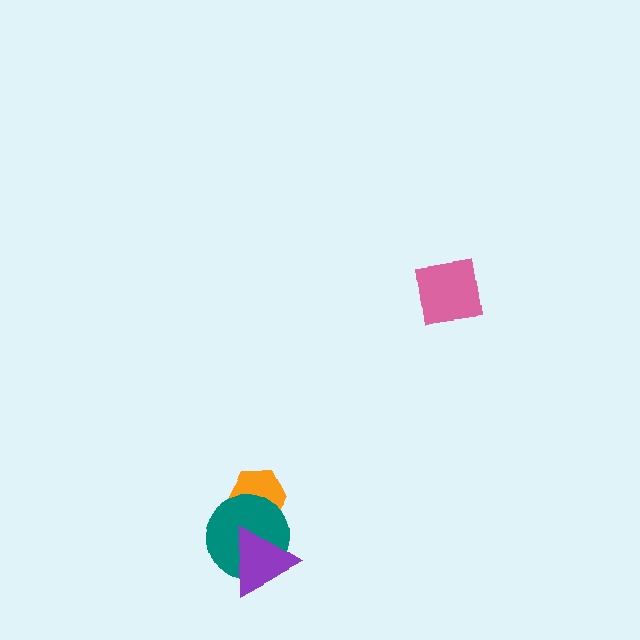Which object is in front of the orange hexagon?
The teal circle is in front of the orange hexagon.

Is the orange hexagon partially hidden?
Yes, it is partially covered by another shape.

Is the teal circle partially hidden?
Yes, it is partially covered by another shape.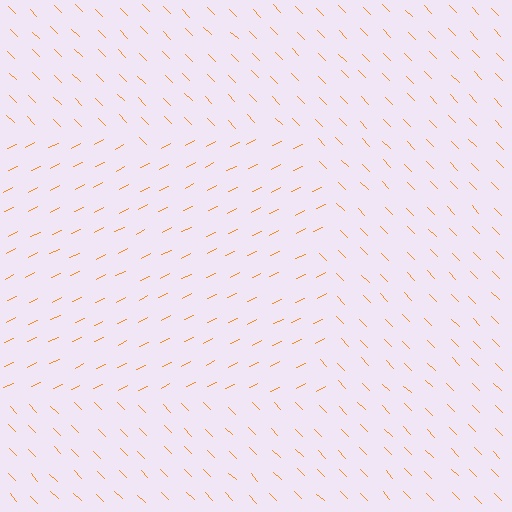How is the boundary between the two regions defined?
The boundary is defined purely by a change in line orientation (approximately 71 degrees difference). All lines are the same color and thickness.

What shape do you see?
I see a rectangle.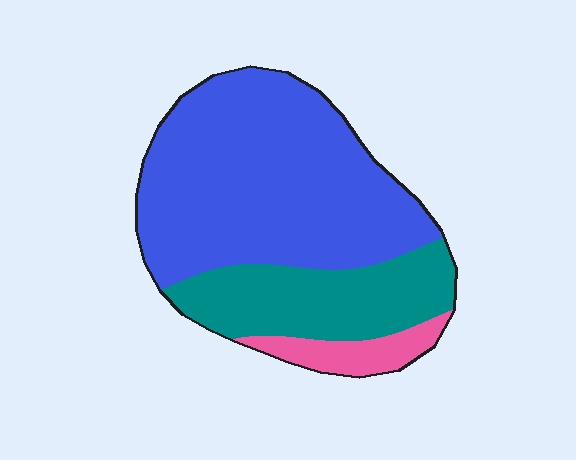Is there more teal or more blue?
Blue.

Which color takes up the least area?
Pink, at roughly 10%.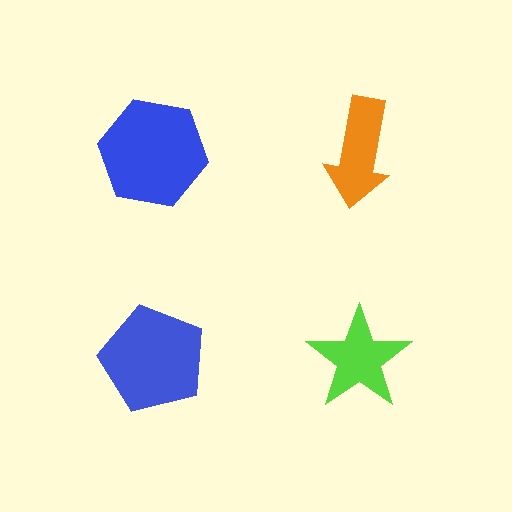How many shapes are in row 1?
2 shapes.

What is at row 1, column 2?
An orange arrow.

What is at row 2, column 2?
A lime star.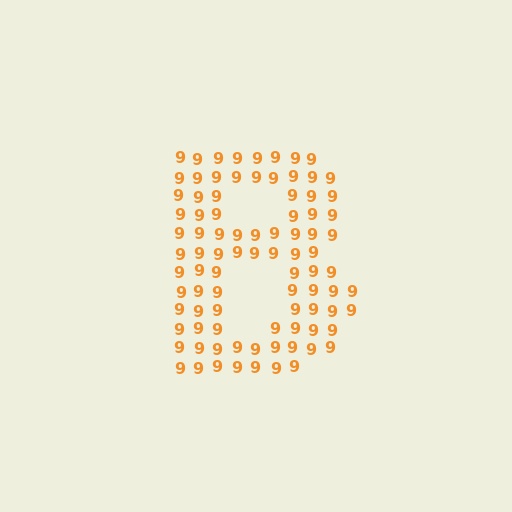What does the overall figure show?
The overall figure shows the letter B.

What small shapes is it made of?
It is made of small digit 9's.